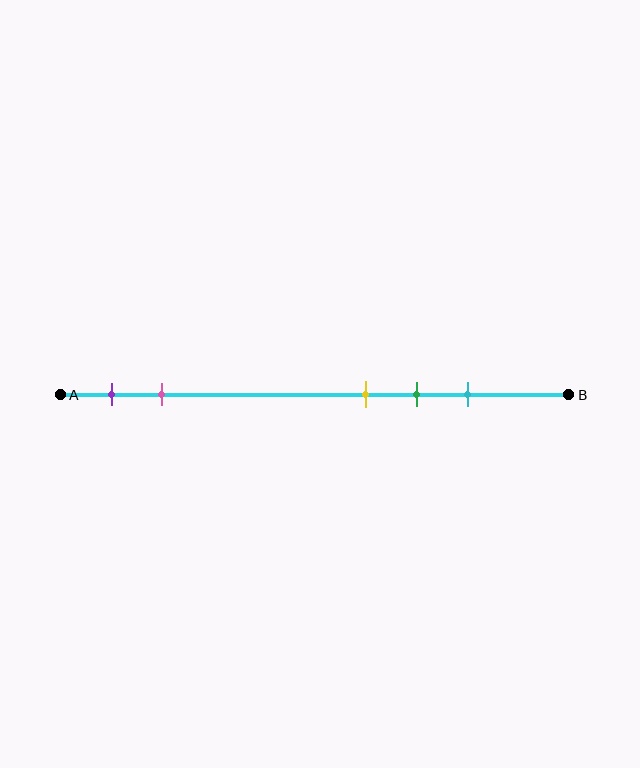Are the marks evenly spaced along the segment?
No, the marks are not evenly spaced.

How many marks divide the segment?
There are 5 marks dividing the segment.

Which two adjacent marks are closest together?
The yellow and green marks are the closest adjacent pair.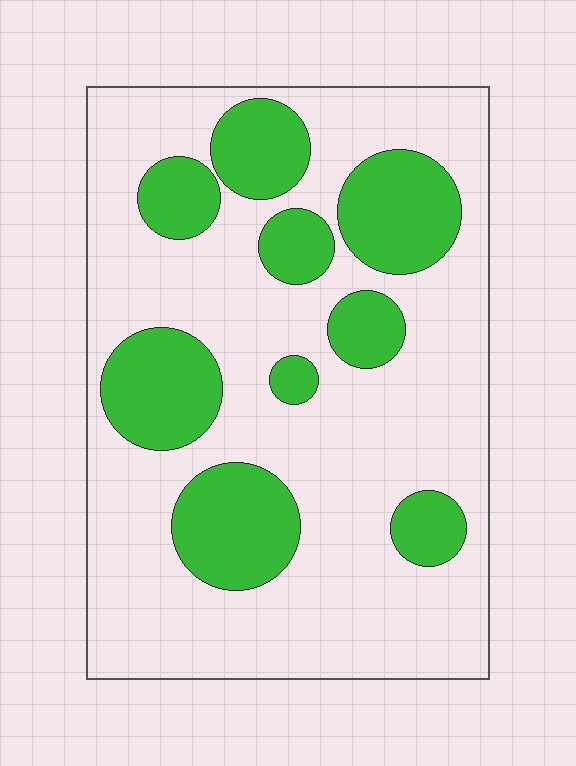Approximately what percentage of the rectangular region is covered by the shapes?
Approximately 30%.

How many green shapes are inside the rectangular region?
9.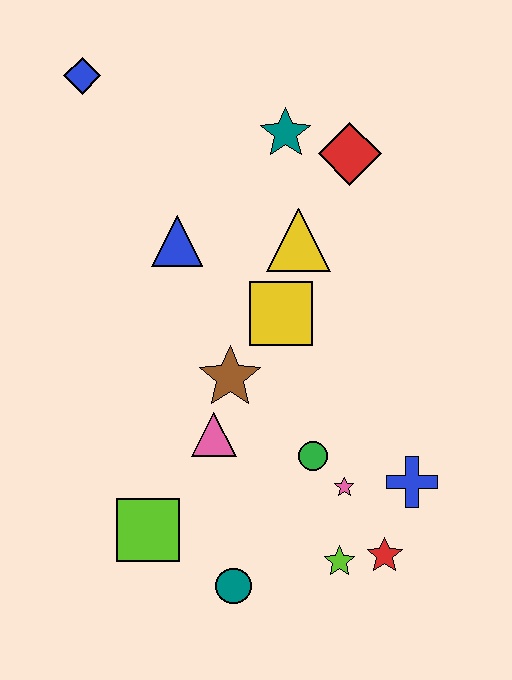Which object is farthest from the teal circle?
The blue diamond is farthest from the teal circle.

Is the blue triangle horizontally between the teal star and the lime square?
Yes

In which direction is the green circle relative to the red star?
The green circle is above the red star.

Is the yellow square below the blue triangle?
Yes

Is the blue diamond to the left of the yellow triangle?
Yes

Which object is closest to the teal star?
The red diamond is closest to the teal star.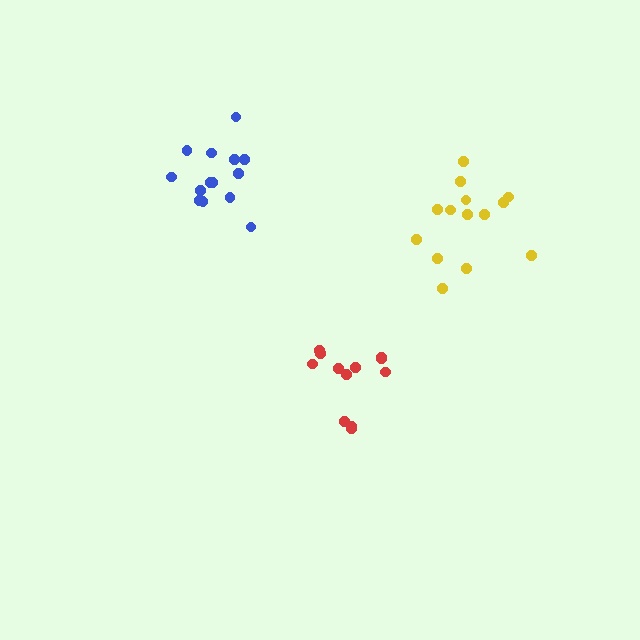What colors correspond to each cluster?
The clusters are colored: red, blue, yellow.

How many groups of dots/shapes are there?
There are 3 groups.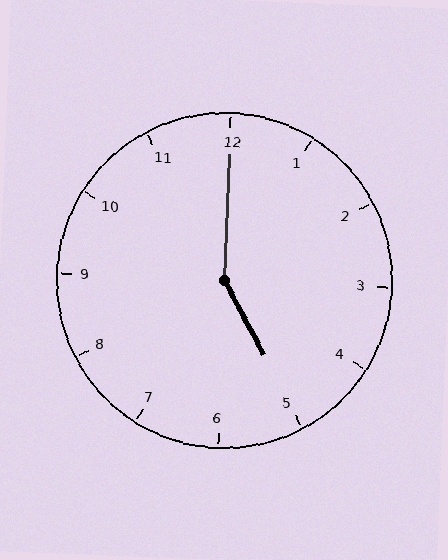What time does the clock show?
5:00.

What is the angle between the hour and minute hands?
Approximately 150 degrees.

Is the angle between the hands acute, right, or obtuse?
It is obtuse.